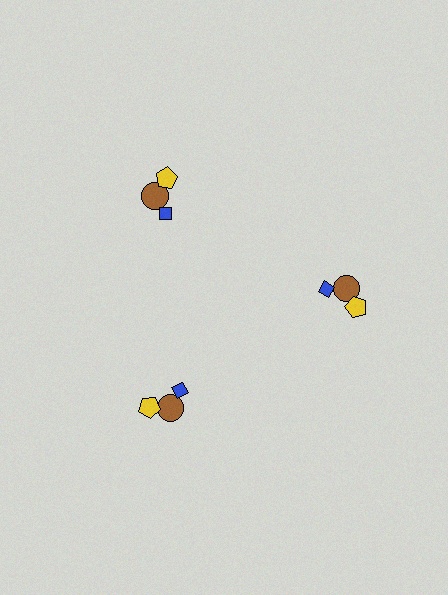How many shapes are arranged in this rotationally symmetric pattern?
There are 9 shapes, arranged in 3 groups of 3.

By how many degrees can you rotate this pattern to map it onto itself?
The pattern maps onto itself every 120 degrees of rotation.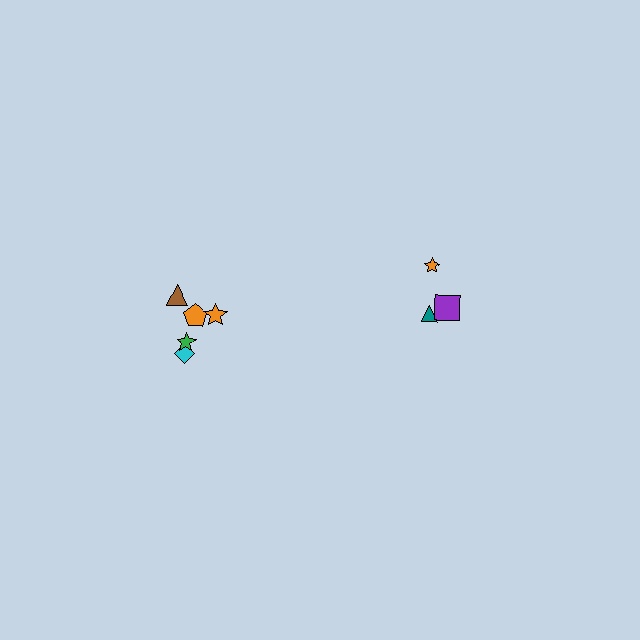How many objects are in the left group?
There are 5 objects.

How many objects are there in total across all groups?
There are 8 objects.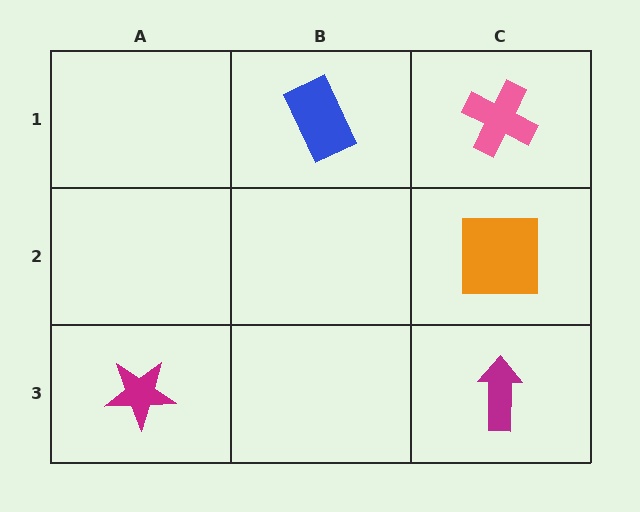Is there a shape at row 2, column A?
No, that cell is empty.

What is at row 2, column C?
An orange square.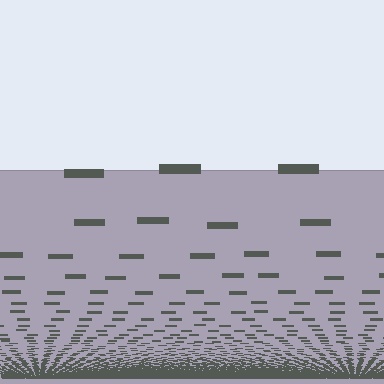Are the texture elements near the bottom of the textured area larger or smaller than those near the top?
Smaller. The gradient is inverted — elements near the bottom are smaller and denser.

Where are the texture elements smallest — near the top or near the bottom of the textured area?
Near the bottom.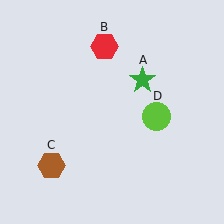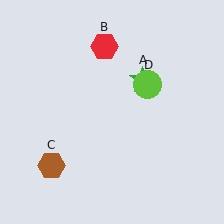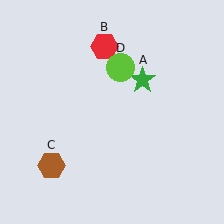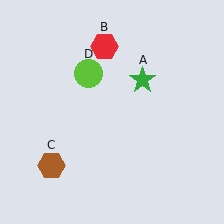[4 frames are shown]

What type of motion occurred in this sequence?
The lime circle (object D) rotated counterclockwise around the center of the scene.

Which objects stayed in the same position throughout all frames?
Green star (object A) and red hexagon (object B) and brown hexagon (object C) remained stationary.